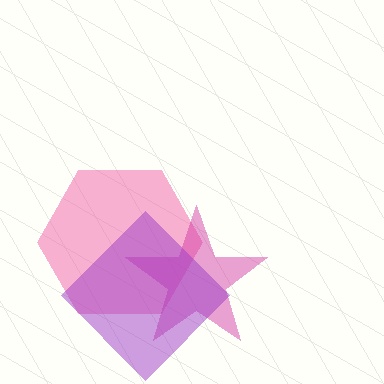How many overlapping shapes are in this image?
There are 3 overlapping shapes in the image.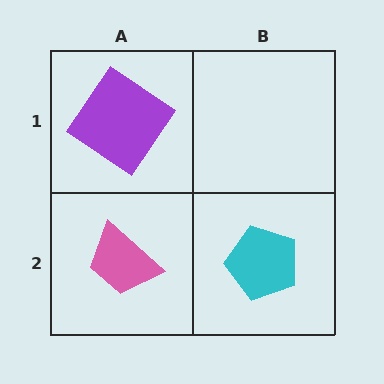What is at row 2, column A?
A pink trapezoid.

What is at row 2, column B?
A cyan pentagon.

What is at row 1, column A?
A purple diamond.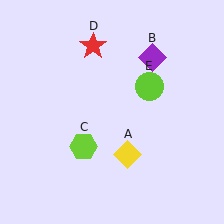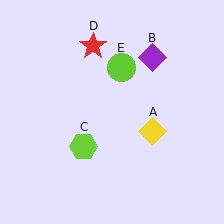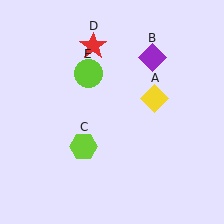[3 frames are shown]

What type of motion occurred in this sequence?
The yellow diamond (object A), lime circle (object E) rotated counterclockwise around the center of the scene.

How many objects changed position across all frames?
2 objects changed position: yellow diamond (object A), lime circle (object E).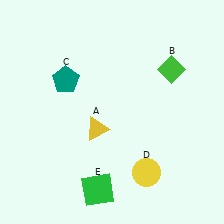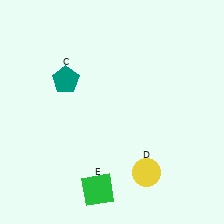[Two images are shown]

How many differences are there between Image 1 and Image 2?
There are 2 differences between the two images.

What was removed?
The yellow triangle (A), the green diamond (B) were removed in Image 2.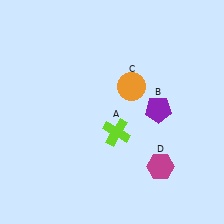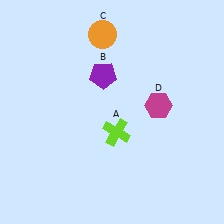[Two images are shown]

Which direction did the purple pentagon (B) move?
The purple pentagon (B) moved left.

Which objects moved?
The objects that moved are: the purple pentagon (B), the orange circle (C), the magenta hexagon (D).